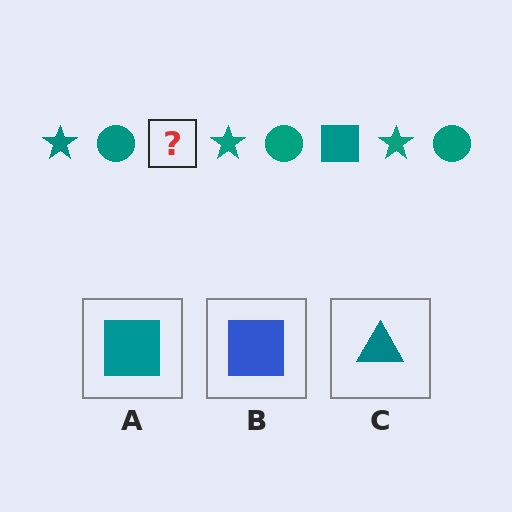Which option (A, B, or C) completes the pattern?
A.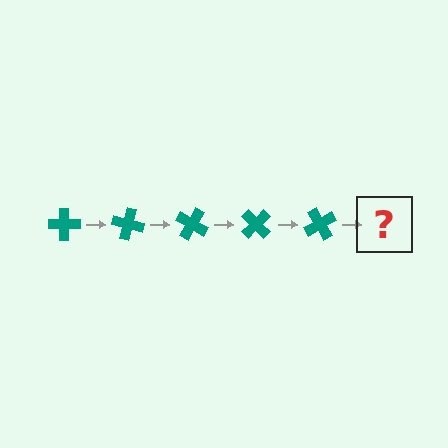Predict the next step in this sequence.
The next step is a teal cross rotated 75 degrees.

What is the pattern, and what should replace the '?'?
The pattern is that the cross rotates 15 degrees each step. The '?' should be a teal cross rotated 75 degrees.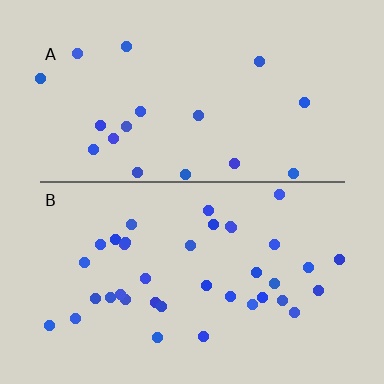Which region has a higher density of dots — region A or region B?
B (the bottom).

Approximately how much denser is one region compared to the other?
Approximately 2.0× — region B over region A.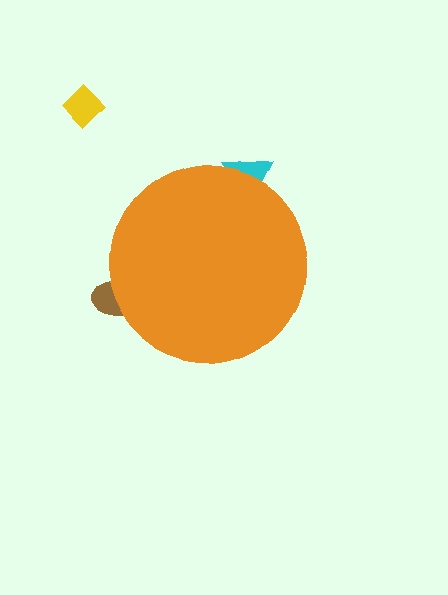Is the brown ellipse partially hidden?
Yes, the brown ellipse is partially hidden behind the orange circle.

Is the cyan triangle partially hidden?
Yes, the cyan triangle is partially hidden behind the orange circle.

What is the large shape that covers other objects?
An orange circle.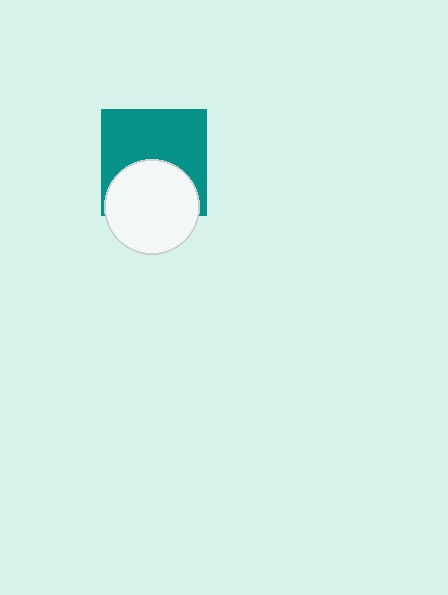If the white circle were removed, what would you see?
You would see the complete teal square.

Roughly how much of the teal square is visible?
About half of it is visible (roughly 61%).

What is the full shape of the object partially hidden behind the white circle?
The partially hidden object is a teal square.